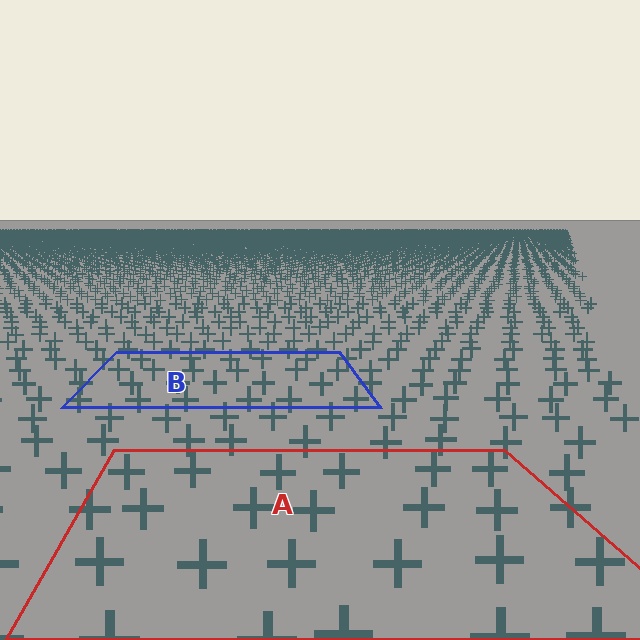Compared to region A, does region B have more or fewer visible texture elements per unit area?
Region B has more texture elements per unit area — they are packed more densely because it is farther away.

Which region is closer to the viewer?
Region A is closer. The texture elements there are larger and more spread out.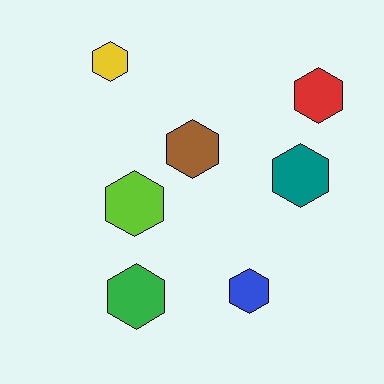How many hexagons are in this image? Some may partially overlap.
There are 7 hexagons.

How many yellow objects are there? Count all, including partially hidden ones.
There is 1 yellow object.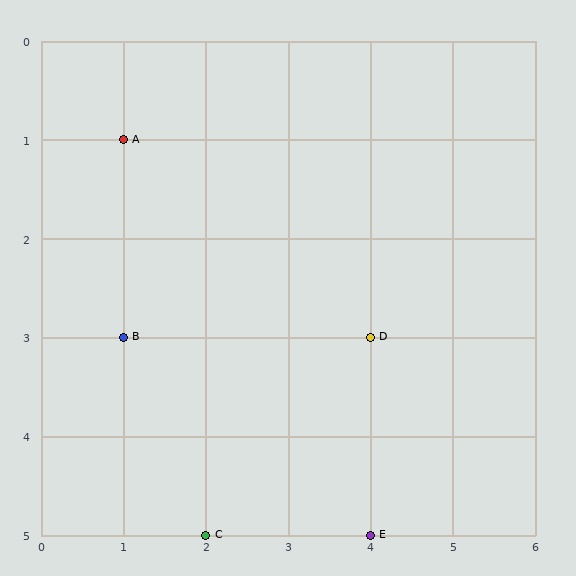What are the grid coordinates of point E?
Point E is at grid coordinates (4, 5).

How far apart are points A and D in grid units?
Points A and D are 3 columns and 2 rows apart (about 3.6 grid units diagonally).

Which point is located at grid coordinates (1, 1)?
Point A is at (1, 1).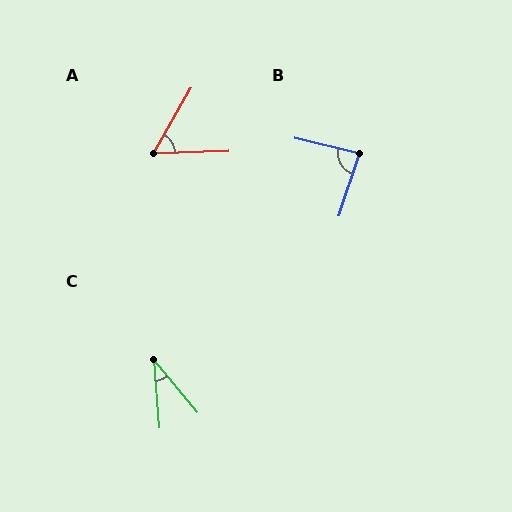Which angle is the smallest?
C, at approximately 35 degrees.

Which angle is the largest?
B, at approximately 85 degrees.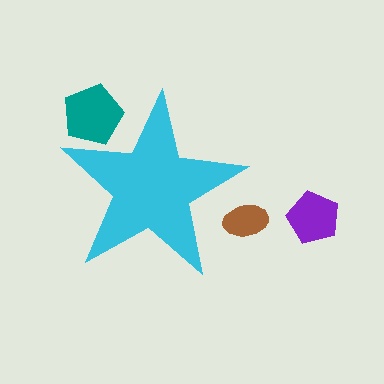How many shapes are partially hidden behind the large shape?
2 shapes are partially hidden.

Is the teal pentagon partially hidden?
Yes, the teal pentagon is partially hidden behind the cyan star.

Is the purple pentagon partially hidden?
No, the purple pentagon is fully visible.